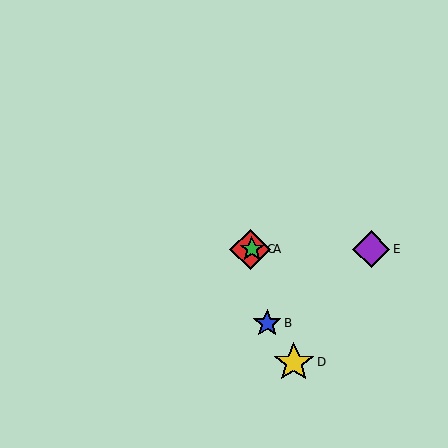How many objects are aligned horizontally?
3 objects (A, C, E) are aligned horizontally.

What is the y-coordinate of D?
Object D is at y≈362.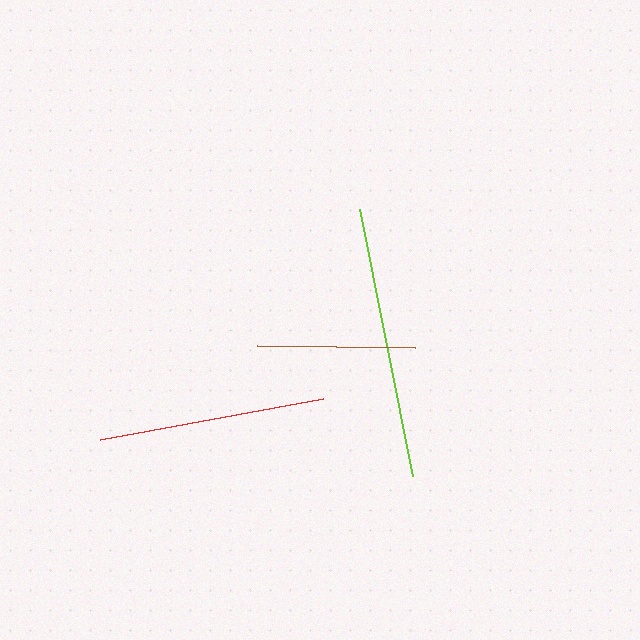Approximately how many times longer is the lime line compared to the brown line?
The lime line is approximately 1.7 times the length of the brown line.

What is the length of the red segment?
The red segment is approximately 227 pixels long.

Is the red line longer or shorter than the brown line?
The red line is longer than the brown line.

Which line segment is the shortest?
The brown line is the shortest at approximately 158 pixels.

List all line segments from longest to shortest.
From longest to shortest: lime, red, brown.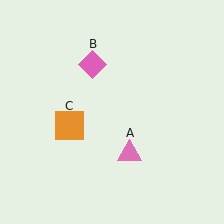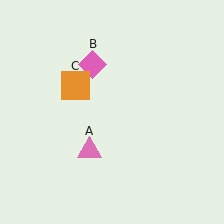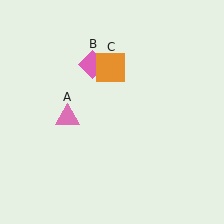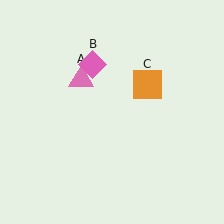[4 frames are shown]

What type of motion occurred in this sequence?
The pink triangle (object A), orange square (object C) rotated clockwise around the center of the scene.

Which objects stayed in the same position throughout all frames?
Pink diamond (object B) remained stationary.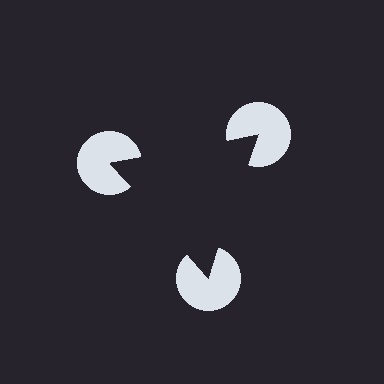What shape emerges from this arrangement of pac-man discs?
An illusory triangle — its edges are inferred from the aligned wedge cuts in the pac-man discs, not physically drawn.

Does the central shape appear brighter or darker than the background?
It typically appears slightly darker than the background, even though no actual brightness change is drawn.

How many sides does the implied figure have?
3 sides.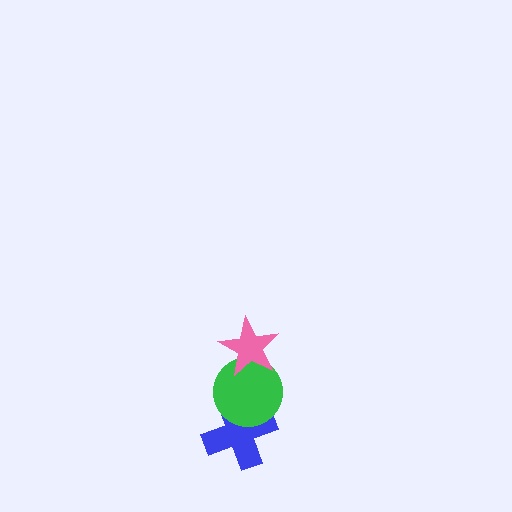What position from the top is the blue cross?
The blue cross is 3rd from the top.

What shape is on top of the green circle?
The pink star is on top of the green circle.